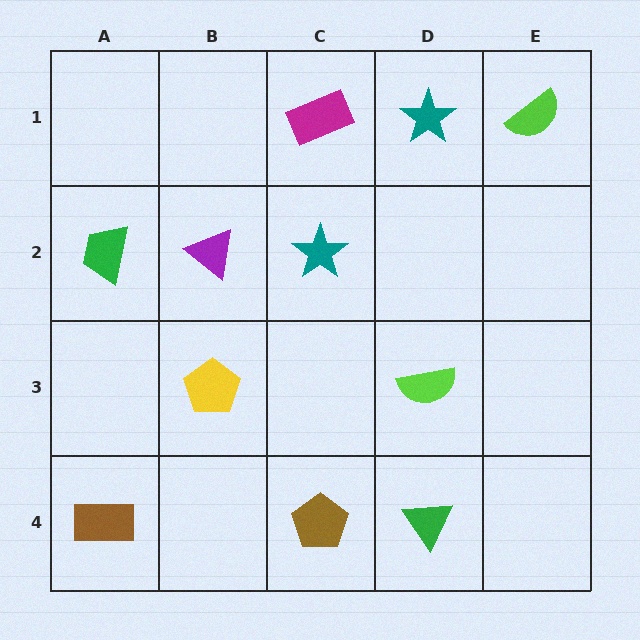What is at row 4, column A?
A brown rectangle.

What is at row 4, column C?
A brown pentagon.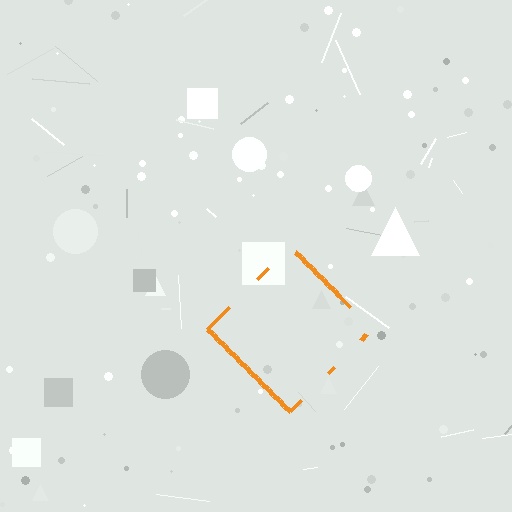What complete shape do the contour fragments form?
The contour fragments form a diamond.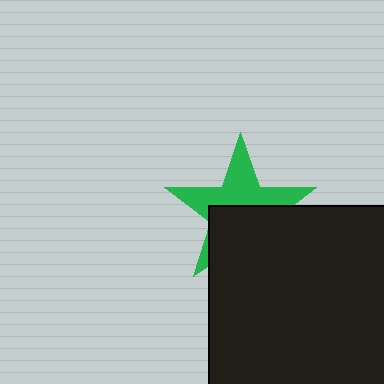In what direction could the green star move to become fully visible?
The green star could move up. That would shift it out from behind the black rectangle entirely.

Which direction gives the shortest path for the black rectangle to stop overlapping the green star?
Moving down gives the shortest separation.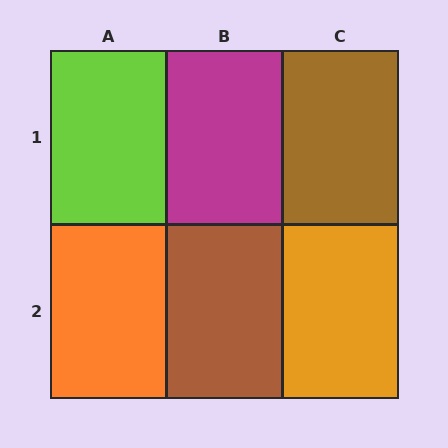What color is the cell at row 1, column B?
Magenta.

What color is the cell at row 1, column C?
Brown.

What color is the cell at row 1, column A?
Lime.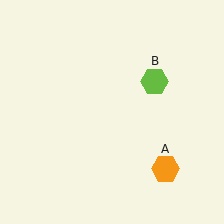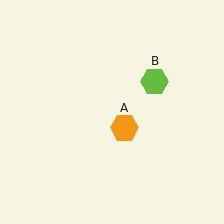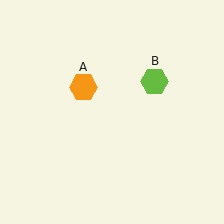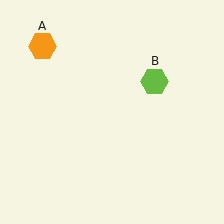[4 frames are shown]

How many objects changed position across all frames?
1 object changed position: orange hexagon (object A).